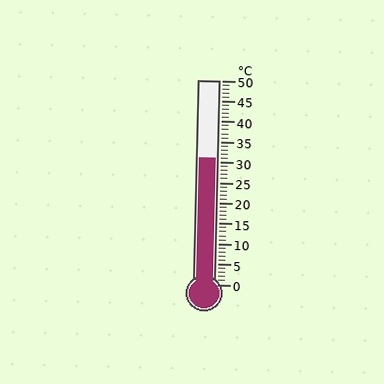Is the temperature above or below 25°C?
The temperature is above 25°C.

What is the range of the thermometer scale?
The thermometer scale ranges from 0°C to 50°C.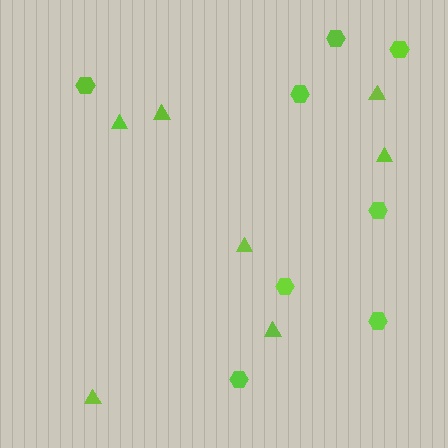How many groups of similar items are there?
There are 2 groups: one group of hexagons (8) and one group of triangles (7).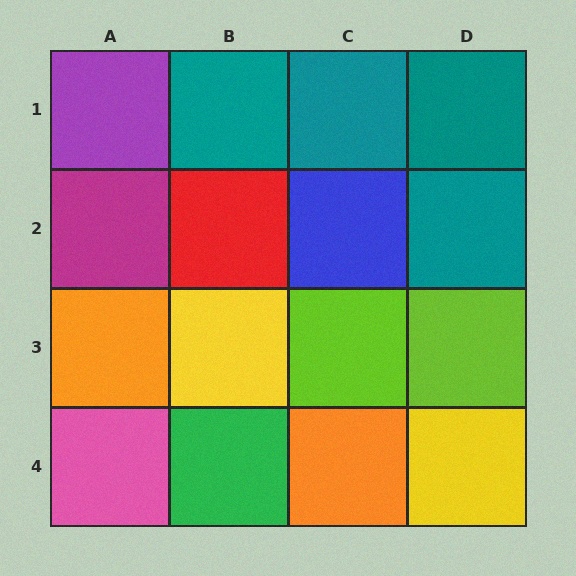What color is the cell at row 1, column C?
Teal.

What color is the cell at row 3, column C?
Lime.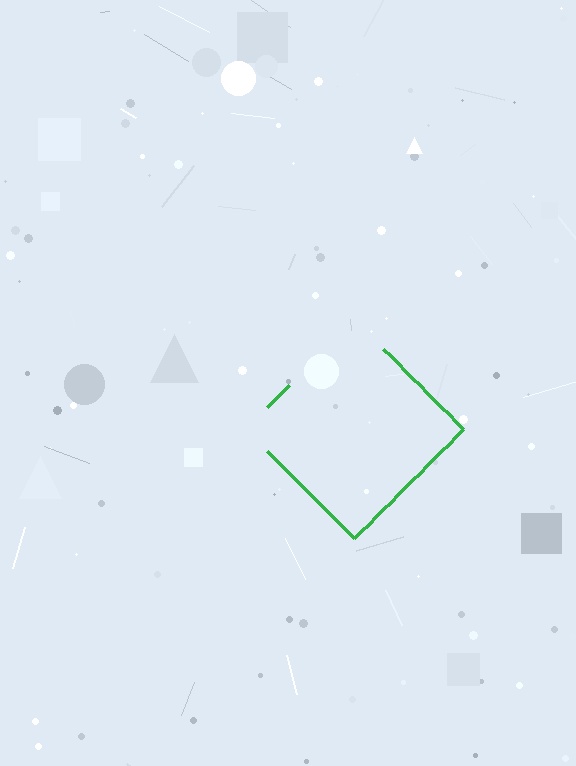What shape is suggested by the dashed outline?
The dashed outline suggests a diamond.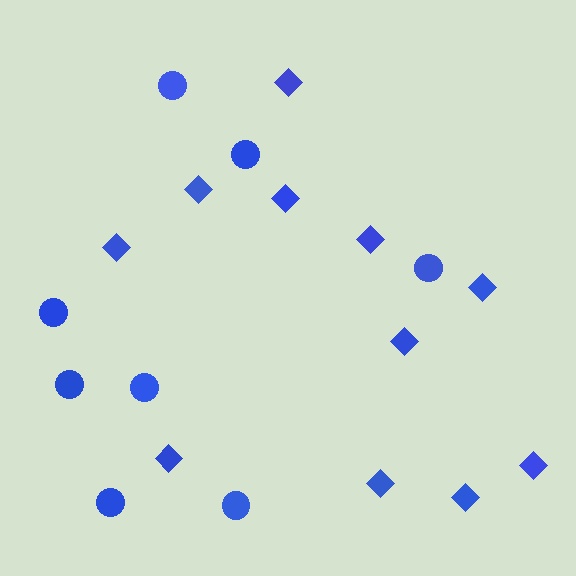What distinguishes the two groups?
There are 2 groups: one group of circles (8) and one group of diamonds (11).